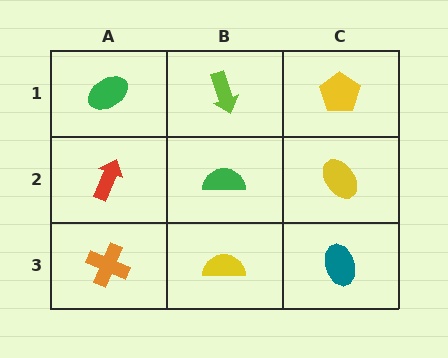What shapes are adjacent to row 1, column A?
A red arrow (row 2, column A), a lime arrow (row 1, column B).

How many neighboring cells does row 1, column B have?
3.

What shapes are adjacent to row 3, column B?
A green semicircle (row 2, column B), an orange cross (row 3, column A), a teal ellipse (row 3, column C).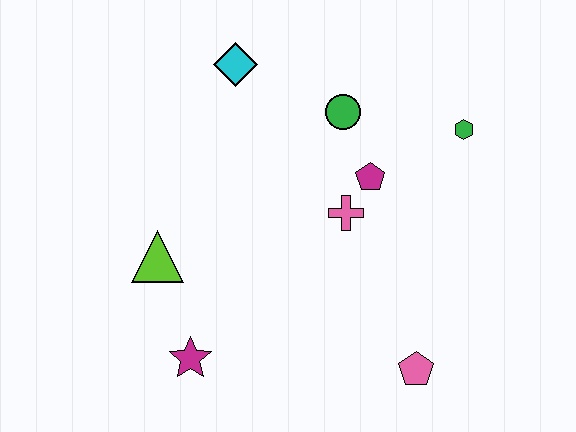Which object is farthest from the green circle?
The magenta star is farthest from the green circle.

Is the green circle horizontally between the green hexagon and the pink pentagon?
No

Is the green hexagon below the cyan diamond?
Yes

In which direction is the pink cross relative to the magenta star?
The pink cross is to the right of the magenta star.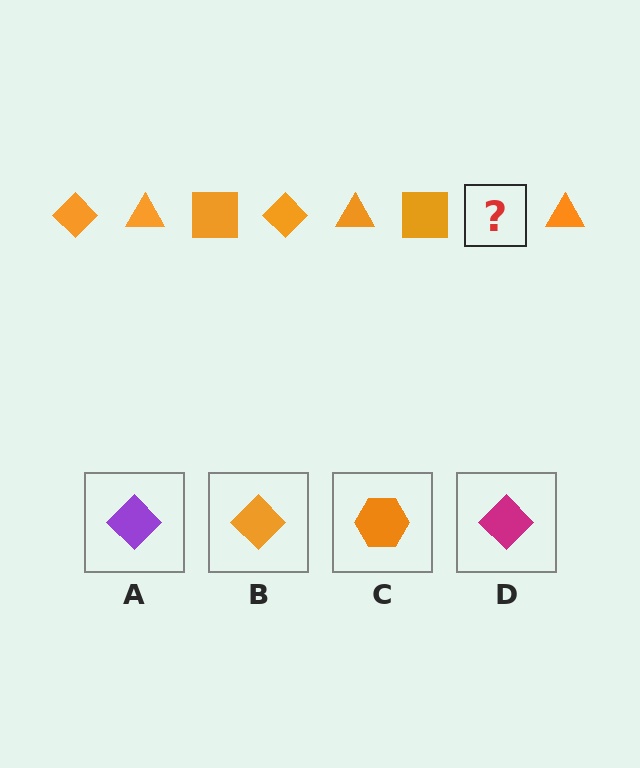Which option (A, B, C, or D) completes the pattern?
B.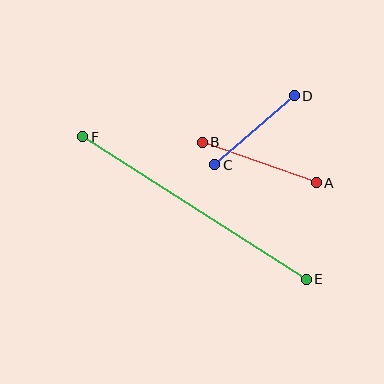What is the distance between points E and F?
The distance is approximately 266 pixels.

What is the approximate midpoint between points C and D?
The midpoint is at approximately (255, 130) pixels.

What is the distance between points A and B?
The distance is approximately 121 pixels.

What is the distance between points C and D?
The distance is approximately 105 pixels.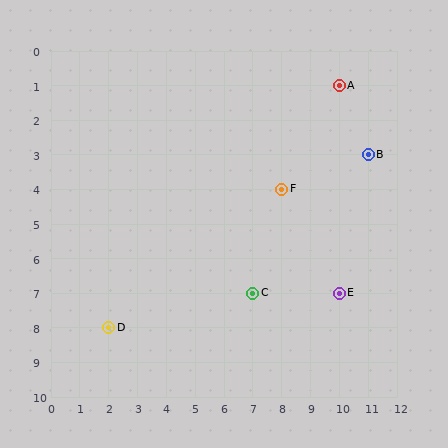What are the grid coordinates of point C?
Point C is at grid coordinates (7, 7).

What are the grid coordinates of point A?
Point A is at grid coordinates (10, 1).